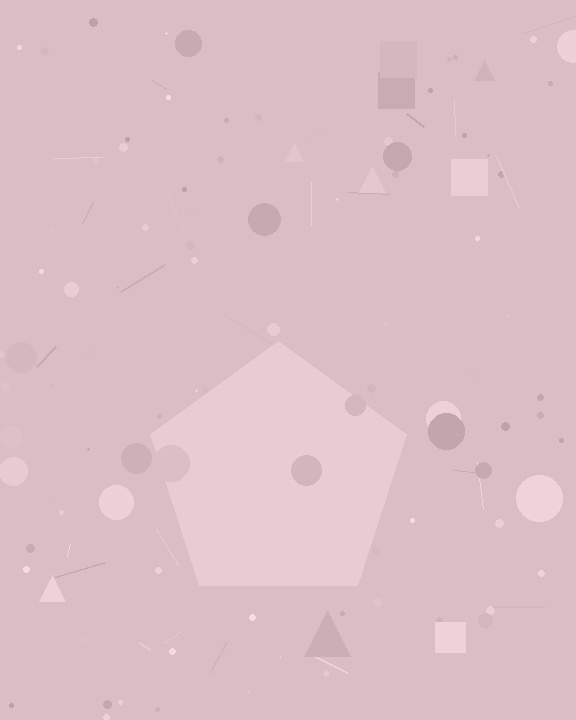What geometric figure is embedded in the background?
A pentagon is embedded in the background.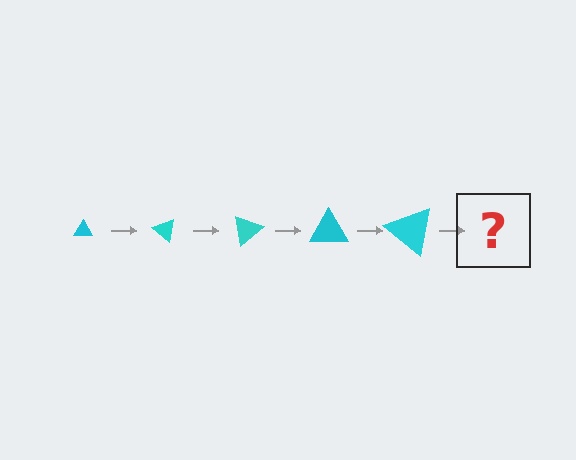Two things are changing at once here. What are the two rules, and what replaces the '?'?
The two rules are that the triangle grows larger each step and it rotates 40 degrees each step. The '?' should be a triangle, larger than the previous one and rotated 200 degrees from the start.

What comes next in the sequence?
The next element should be a triangle, larger than the previous one and rotated 200 degrees from the start.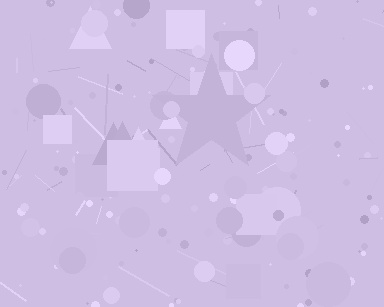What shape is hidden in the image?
A star is hidden in the image.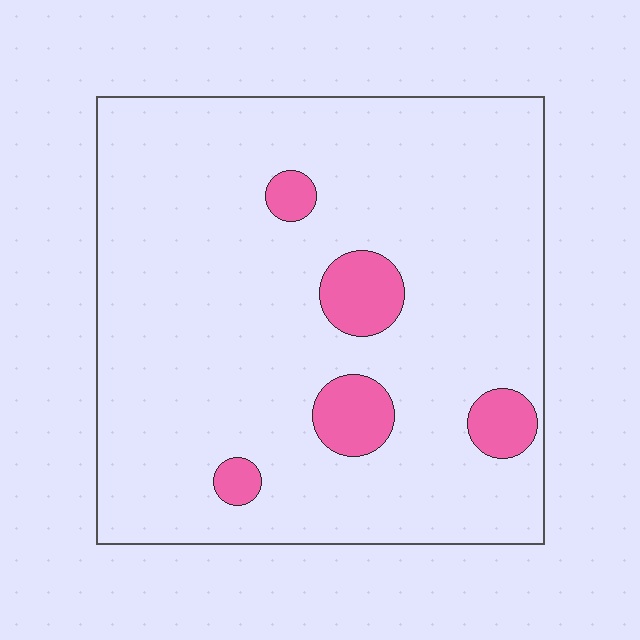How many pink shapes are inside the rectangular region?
5.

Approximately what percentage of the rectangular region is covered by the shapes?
Approximately 10%.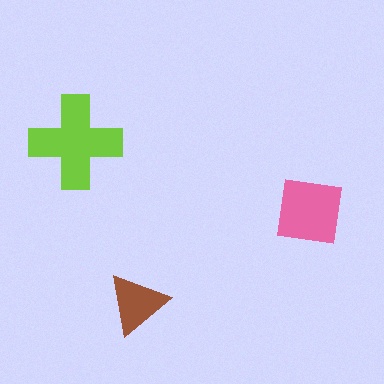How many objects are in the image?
There are 3 objects in the image.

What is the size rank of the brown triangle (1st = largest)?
3rd.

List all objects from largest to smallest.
The lime cross, the pink square, the brown triangle.